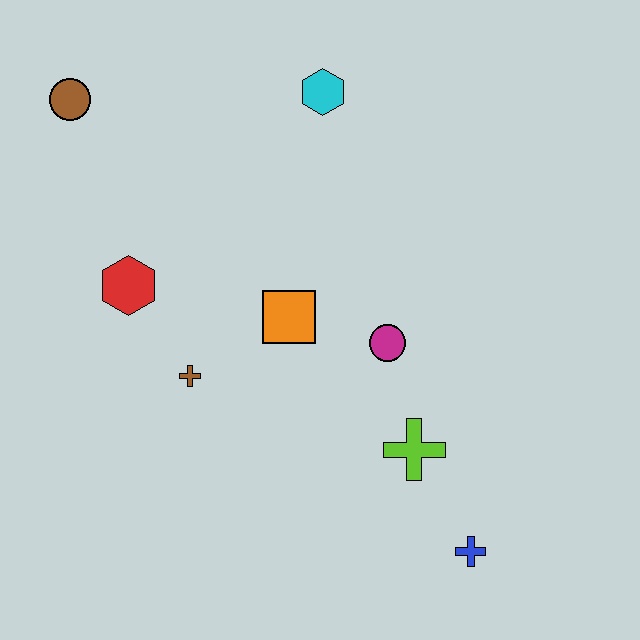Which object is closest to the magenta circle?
The orange square is closest to the magenta circle.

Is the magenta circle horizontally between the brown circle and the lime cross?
Yes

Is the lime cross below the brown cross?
Yes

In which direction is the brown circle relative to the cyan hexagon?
The brown circle is to the left of the cyan hexagon.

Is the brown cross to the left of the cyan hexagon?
Yes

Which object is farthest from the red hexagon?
The blue cross is farthest from the red hexagon.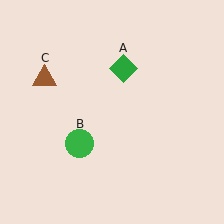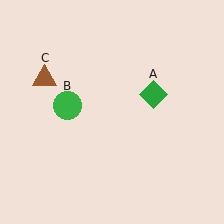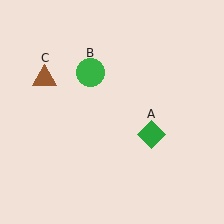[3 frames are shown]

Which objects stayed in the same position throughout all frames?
Brown triangle (object C) remained stationary.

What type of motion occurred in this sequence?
The green diamond (object A), green circle (object B) rotated clockwise around the center of the scene.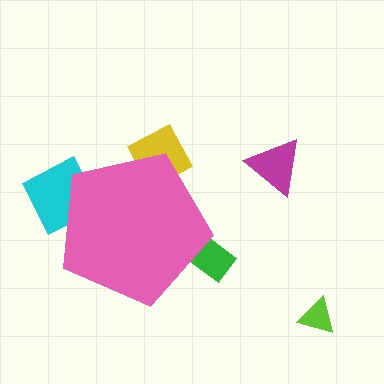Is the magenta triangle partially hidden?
No, the magenta triangle is fully visible.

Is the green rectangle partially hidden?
Yes, the green rectangle is partially hidden behind the pink pentagon.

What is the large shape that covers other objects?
A pink pentagon.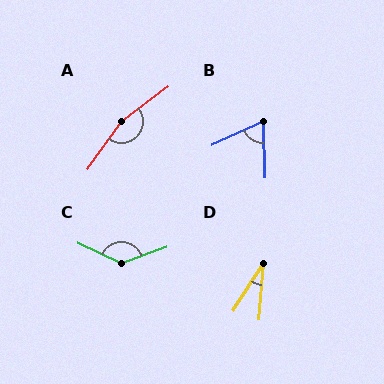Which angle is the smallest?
D, at approximately 28 degrees.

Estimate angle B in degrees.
Approximately 67 degrees.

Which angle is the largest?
A, at approximately 162 degrees.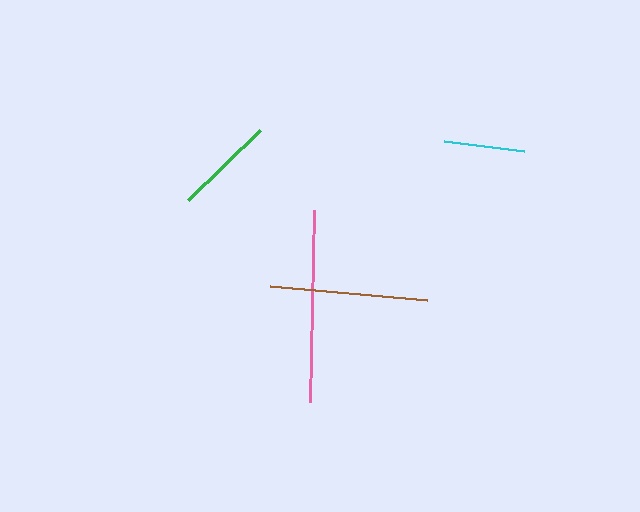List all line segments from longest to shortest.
From longest to shortest: pink, brown, green, cyan.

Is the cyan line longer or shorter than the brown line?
The brown line is longer than the cyan line.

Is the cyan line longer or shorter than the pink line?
The pink line is longer than the cyan line.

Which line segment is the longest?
The pink line is the longest at approximately 192 pixels.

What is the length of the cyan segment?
The cyan segment is approximately 80 pixels long.